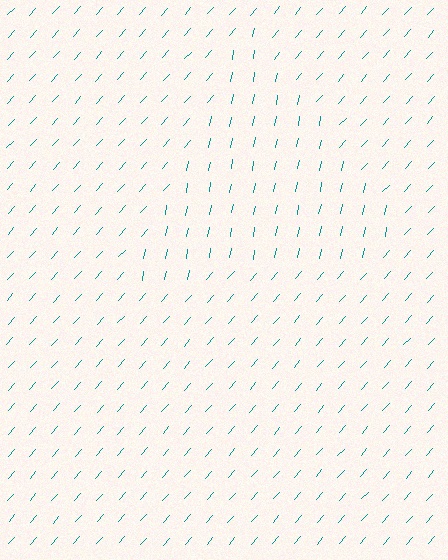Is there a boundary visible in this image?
Yes, there is a texture boundary formed by a change in line orientation.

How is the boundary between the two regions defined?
The boundary is defined purely by a change in line orientation (approximately 31 degrees difference). All lines are the same color and thickness.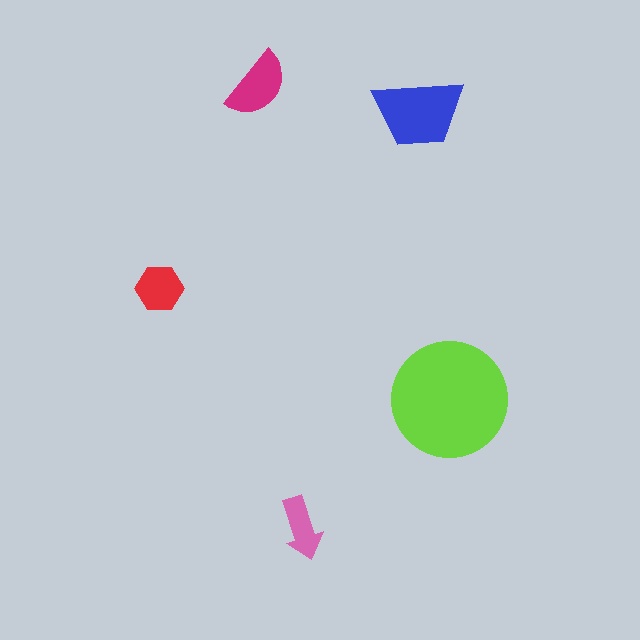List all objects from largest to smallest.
The lime circle, the blue trapezoid, the magenta semicircle, the red hexagon, the pink arrow.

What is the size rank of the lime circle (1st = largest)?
1st.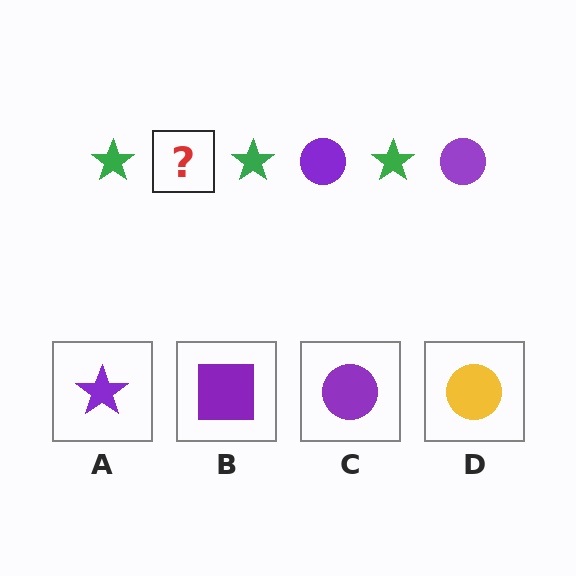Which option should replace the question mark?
Option C.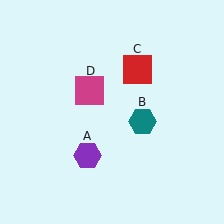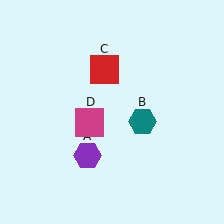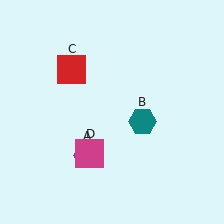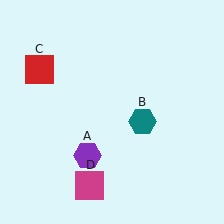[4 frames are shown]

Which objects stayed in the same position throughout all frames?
Purple hexagon (object A) and teal hexagon (object B) remained stationary.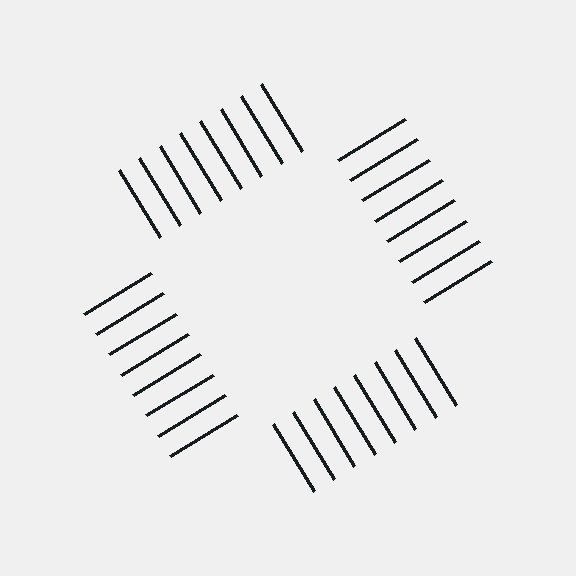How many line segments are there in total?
32 — 8 along each of the 4 edges.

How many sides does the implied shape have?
4 sides — the line-ends trace a square.